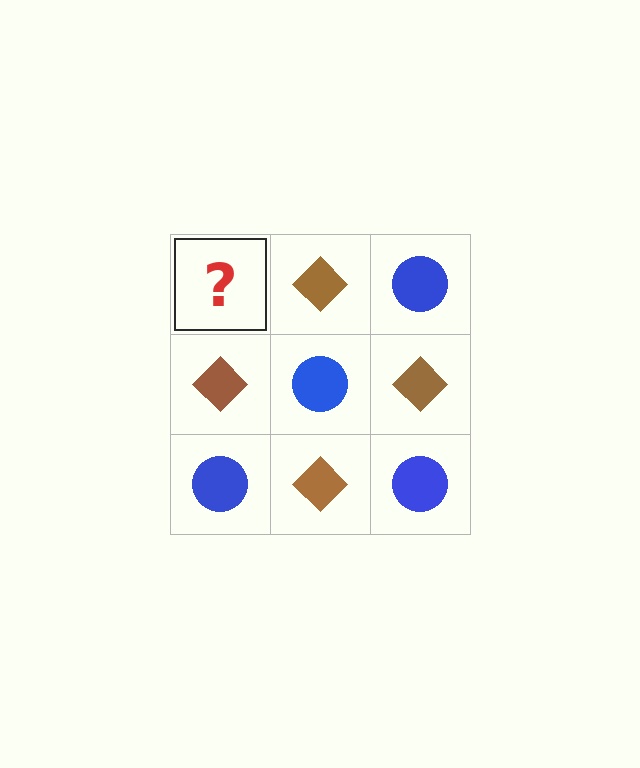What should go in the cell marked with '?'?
The missing cell should contain a blue circle.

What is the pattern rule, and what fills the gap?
The rule is that it alternates blue circle and brown diamond in a checkerboard pattern. The gap should be filled with a blue circle.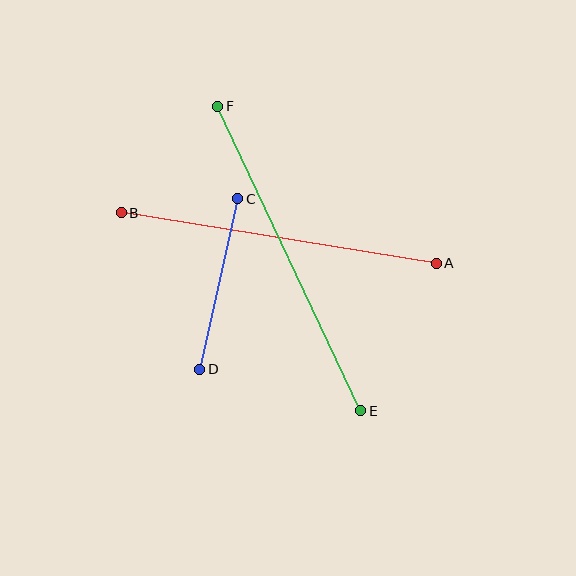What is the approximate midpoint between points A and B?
The midpoint is at approximately (279, 238) pixels.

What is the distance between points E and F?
The distance is approximately 336 pixels.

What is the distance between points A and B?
The distance is approximately 319 pixels.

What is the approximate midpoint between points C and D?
The midpoint is at approximately (219, 284) pixels.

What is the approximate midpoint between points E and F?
The midpoint is at approximately (289, 258) pixels.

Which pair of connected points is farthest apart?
Points E and F are farthest apart.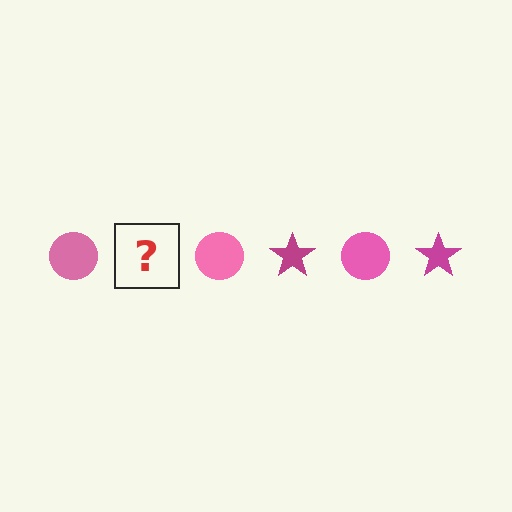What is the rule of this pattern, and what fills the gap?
The rule is that the pattern alternates between pink circle and magenta star. The gap should be filled with a magenta star.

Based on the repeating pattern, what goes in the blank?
The blank should be a magenta star.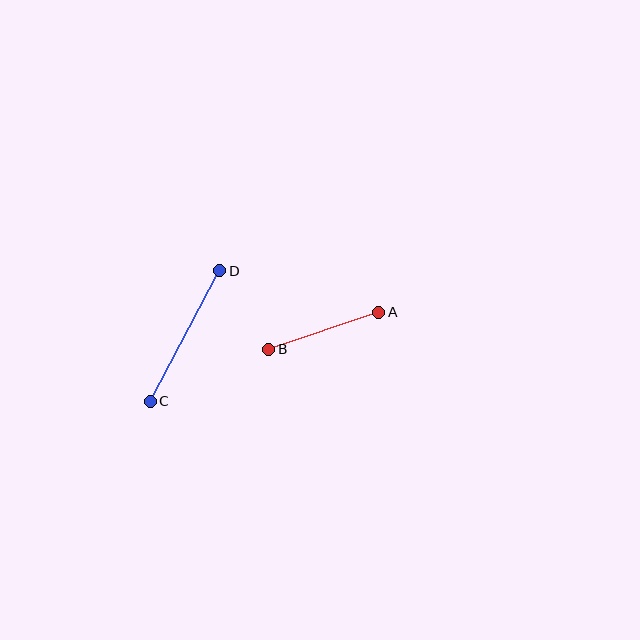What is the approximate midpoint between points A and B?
The midpoint is at approximately (324, 331) pixels.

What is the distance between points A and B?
The distance is approximately 116 pixels.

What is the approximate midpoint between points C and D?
The midpoint is at approximately (185, 336) pixels.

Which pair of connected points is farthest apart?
Points C and D are farthest apart.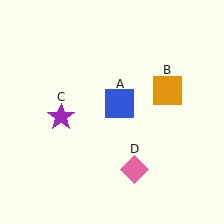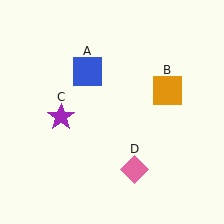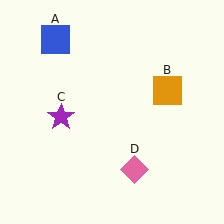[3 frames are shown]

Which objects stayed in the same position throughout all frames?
Orange square (object B) and purple star (object C) and pink diamond (object D) remained stationary.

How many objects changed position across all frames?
1 object changed position: blue square (object A).